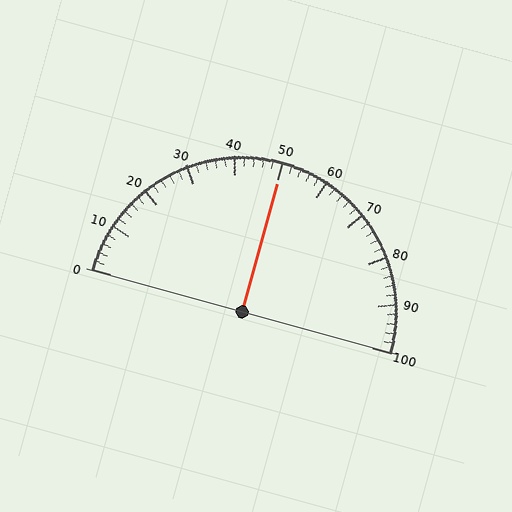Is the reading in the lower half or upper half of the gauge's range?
The reading is in the upper half of the range (0 to 100).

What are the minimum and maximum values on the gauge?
The gauge ranges from 0 to 100.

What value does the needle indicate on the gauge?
The needle indicates approximately 50.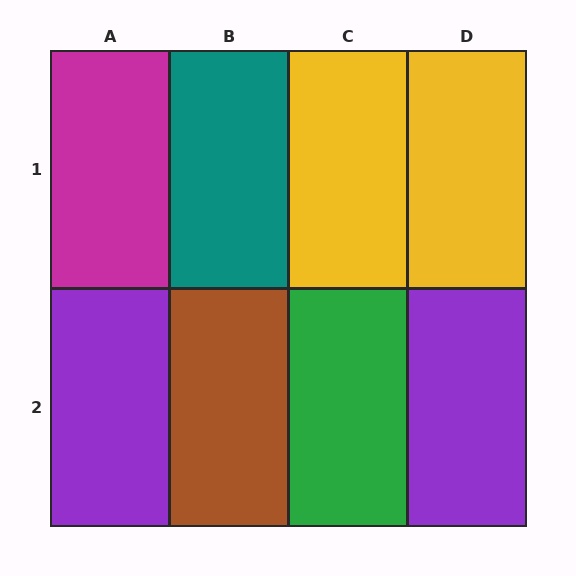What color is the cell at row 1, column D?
Yellow.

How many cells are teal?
1 cell is teal.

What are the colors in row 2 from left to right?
Purple, brown, green, purple.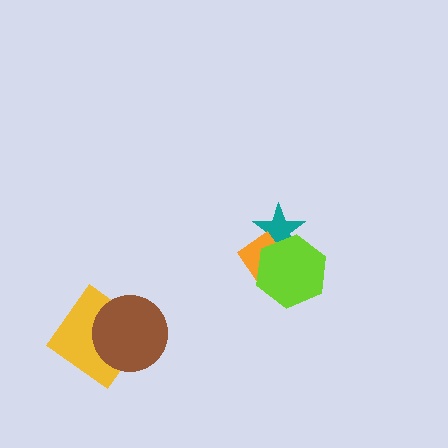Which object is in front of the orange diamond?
The lime hexagon is in front of the orange diamond.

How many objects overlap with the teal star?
2 objects overlap with the teal star.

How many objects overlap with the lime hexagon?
2 objects overlap with the lime hexagon.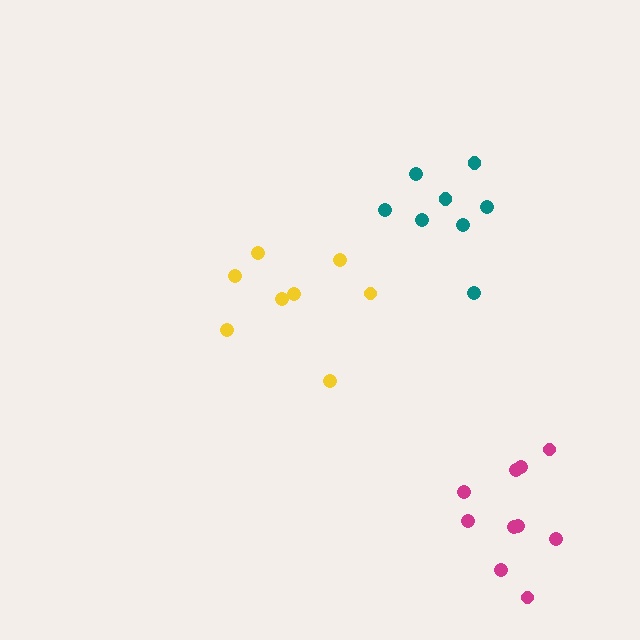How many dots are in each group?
Group 1: 8 dots, Group 2: 8 dots, Group 3: 10 dots (26 total).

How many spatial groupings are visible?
There are 3 spatial groupings.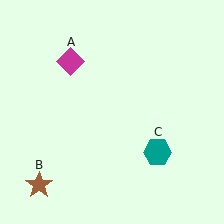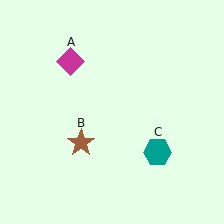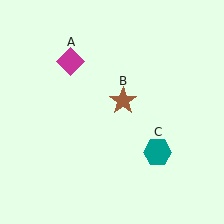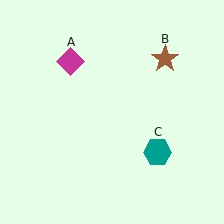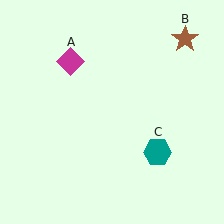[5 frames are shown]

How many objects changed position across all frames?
1 object changed position: brown star (object B).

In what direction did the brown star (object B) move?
The brown star (object B) moved up and to the right.